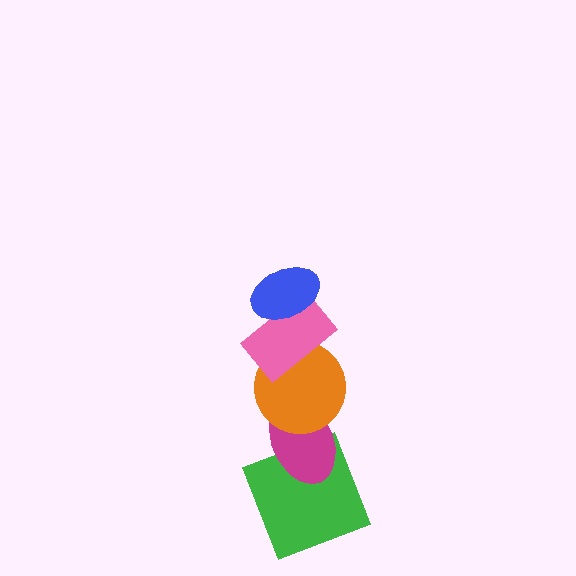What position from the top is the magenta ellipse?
The magenta ellipse is 4th from the top.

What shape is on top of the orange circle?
The pink rectangle is on top of the orange circle.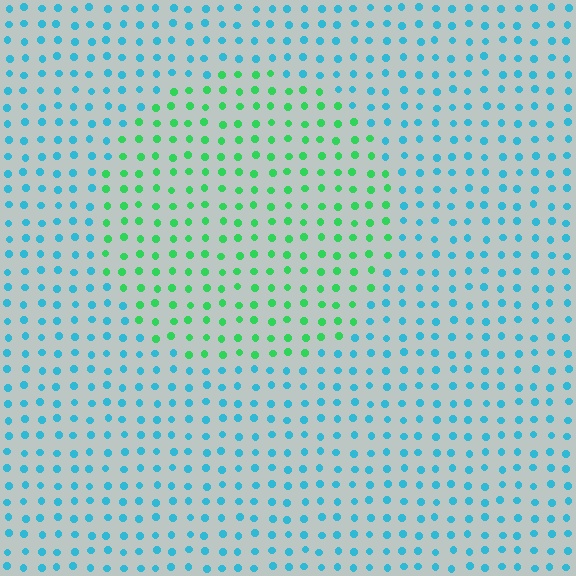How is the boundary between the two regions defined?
The boundary is defined purely by a slight shift in hue (about 55 degrees). Spacing, size, and orientation are identical on both sides.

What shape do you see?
I see a circle.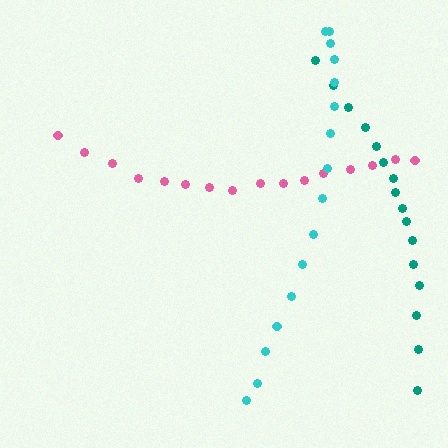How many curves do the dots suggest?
There are 3 distinct paths.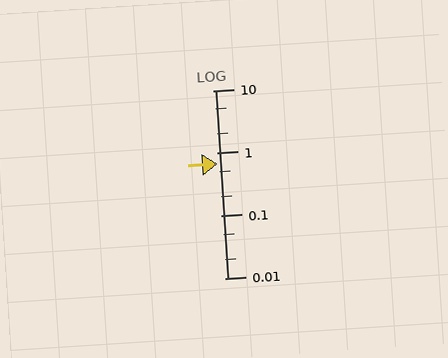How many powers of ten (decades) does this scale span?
The scale spans 3 decades, from 0.01 to 10.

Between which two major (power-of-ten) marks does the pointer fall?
The pointer is between 0.1 and 1.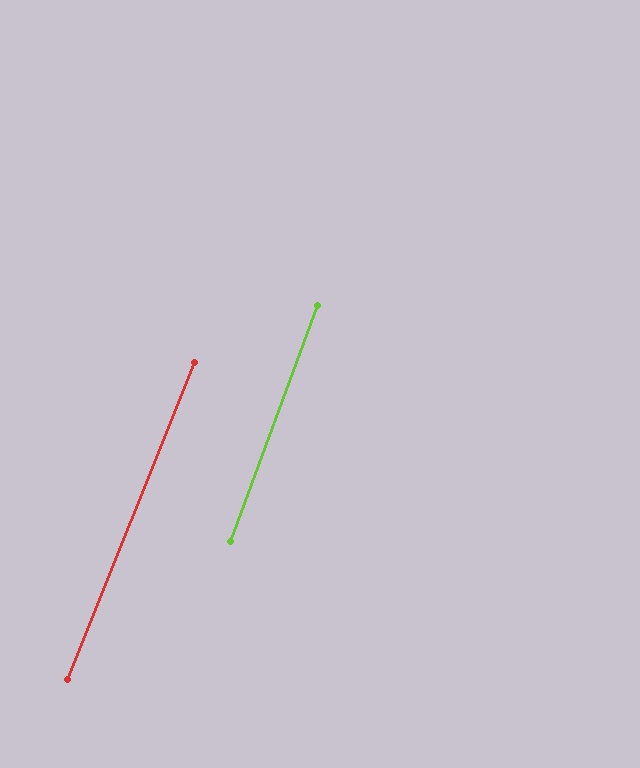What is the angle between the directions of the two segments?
Approximately 2 degrees.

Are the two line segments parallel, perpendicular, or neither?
Parallel — their directions differ by only 1.7°.